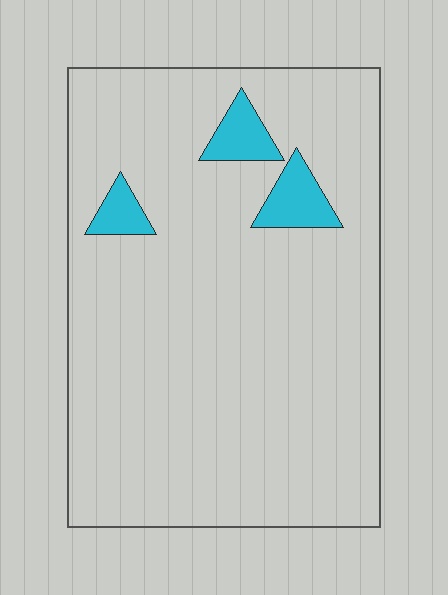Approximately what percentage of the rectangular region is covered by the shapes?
Approximately 5%.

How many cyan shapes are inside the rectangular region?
3.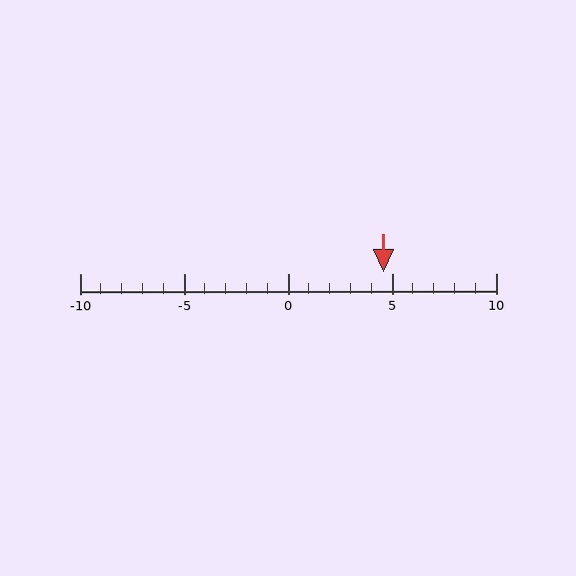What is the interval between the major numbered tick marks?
The major tick marks are spaced 5 units apart.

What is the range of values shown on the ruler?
The ruler shows values from -10 to 10.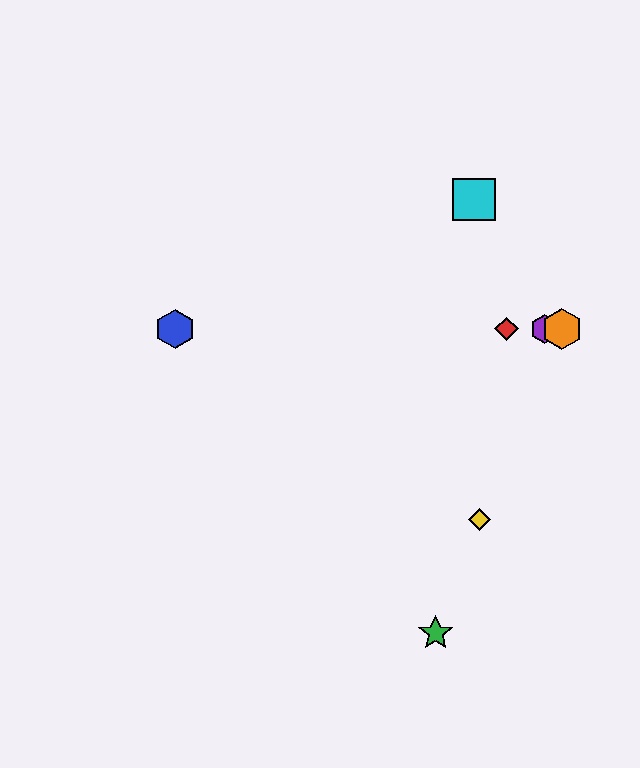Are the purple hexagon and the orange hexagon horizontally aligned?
Yes, both are at y≈329.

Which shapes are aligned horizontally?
The red diamond, the blue hexagon, the purple hexagon, the orange hexagon are aligned horizontally.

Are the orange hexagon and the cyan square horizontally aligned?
No, the orange hexagon is at y≈329 and the cyan square is at y≈199.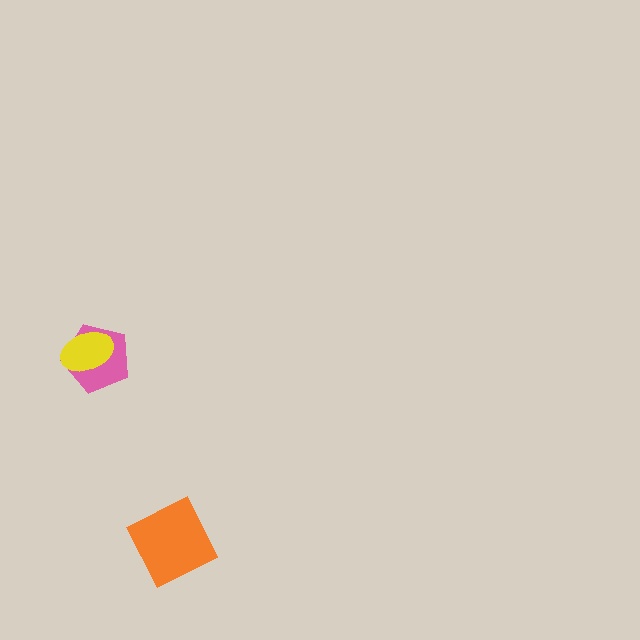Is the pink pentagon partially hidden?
Yes, it is partially covered by another shape.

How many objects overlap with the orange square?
0 objects overlap with the orange square.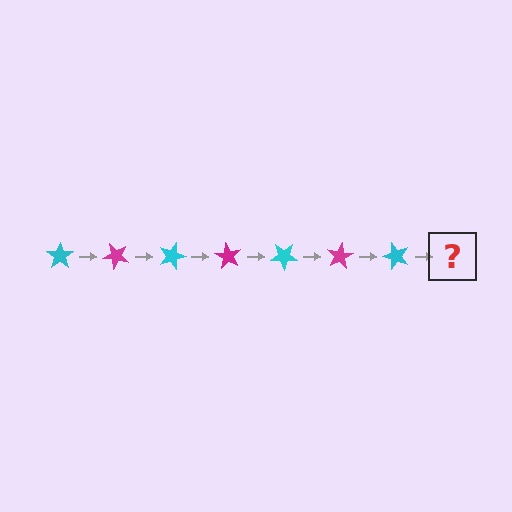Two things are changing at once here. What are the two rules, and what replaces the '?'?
The two rules are that it rotates 45 degrees each step and the color cycles through cyan and magenta. The '?' should be a magenta star, rotated 315 degrees from the start.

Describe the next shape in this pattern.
It should be a magenta star, rotated 315 degrees from the start.